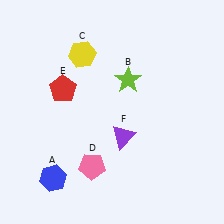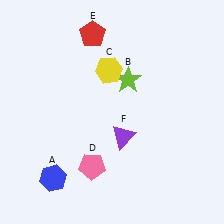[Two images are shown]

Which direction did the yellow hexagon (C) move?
The yellow hexagon (C) moved right.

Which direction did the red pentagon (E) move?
The red pentagon (E) moved up.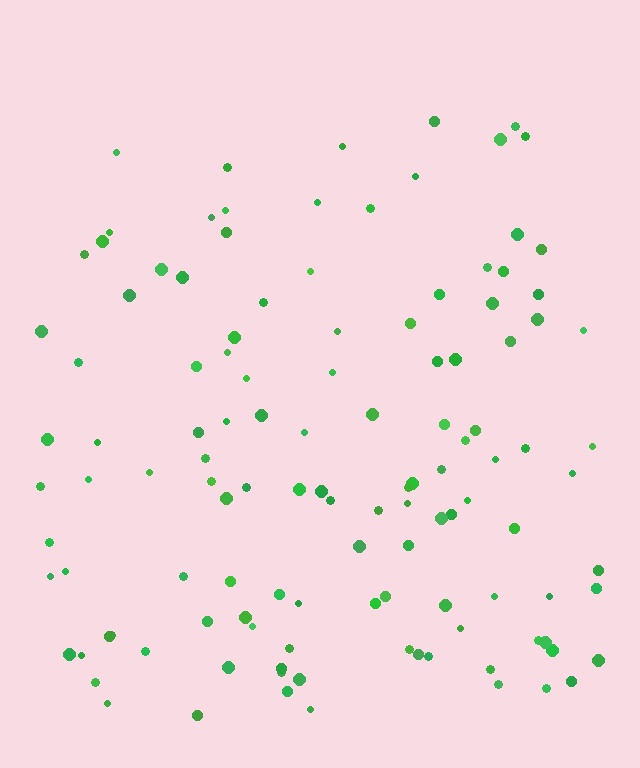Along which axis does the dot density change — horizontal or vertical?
Vertical.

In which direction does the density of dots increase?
From top to bottom, with the bottom side densest.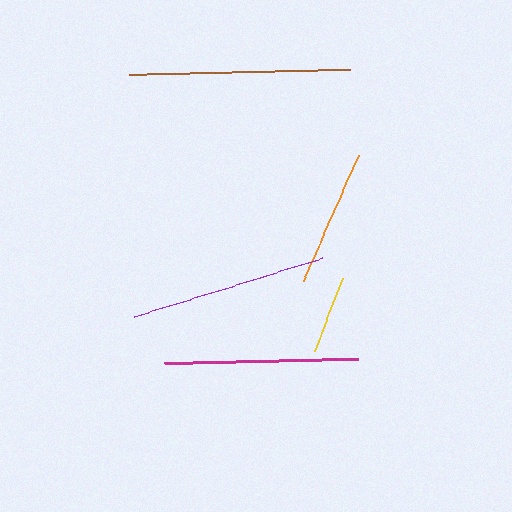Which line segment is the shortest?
The yellow line is the shortest at approximately 78 pixels.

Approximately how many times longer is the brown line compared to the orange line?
The brown line is approximately 1.6 times the length of the orange line.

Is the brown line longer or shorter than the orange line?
The brown line is longer than the orange line.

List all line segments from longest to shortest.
From longest to shortest: brown, purple, magenta, orange, yellow.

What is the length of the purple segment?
The purple segment is approximately 197 pixels long.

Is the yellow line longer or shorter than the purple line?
The purple line is longer than the yellow line.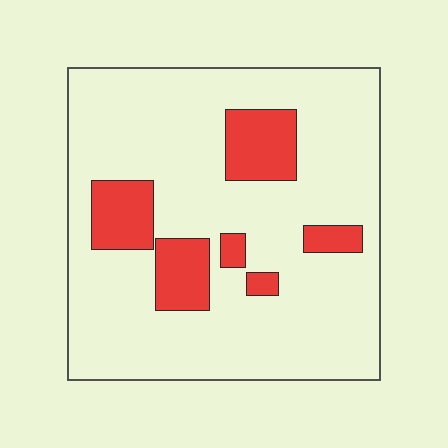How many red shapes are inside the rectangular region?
6.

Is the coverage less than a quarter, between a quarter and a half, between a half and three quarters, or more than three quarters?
Less than a quarter.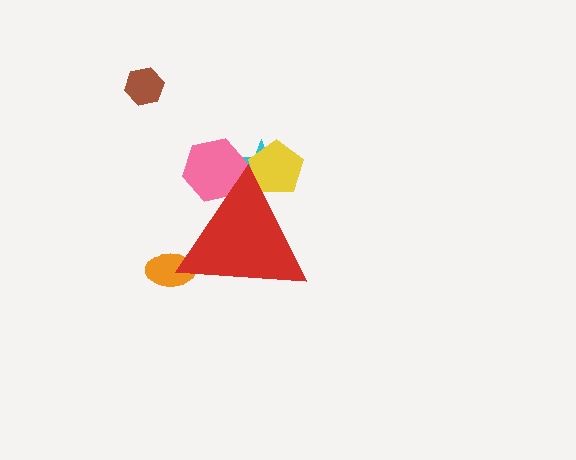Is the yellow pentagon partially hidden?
Yes, the yellow pentagon is partially hidden behind the red triangle.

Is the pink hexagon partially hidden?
Yes, the pink hexagon is partially hidden behind the red triangle.